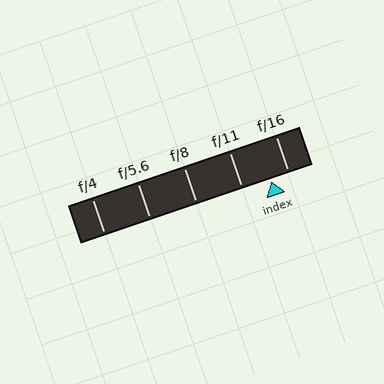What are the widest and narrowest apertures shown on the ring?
The widest aperture shown is f/4 and the narrowest is f/16.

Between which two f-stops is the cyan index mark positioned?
The index mark is between f/11 and f/16.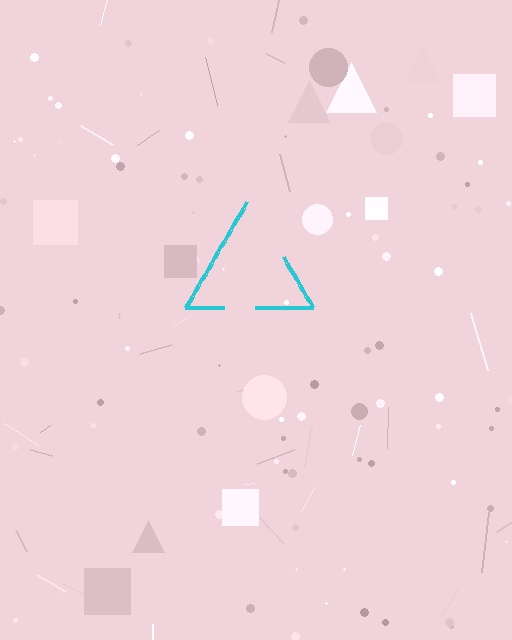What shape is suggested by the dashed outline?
The dashed outline suggests a triangle.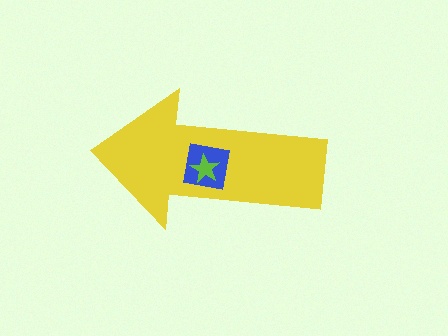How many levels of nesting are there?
3.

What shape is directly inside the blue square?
The lime star.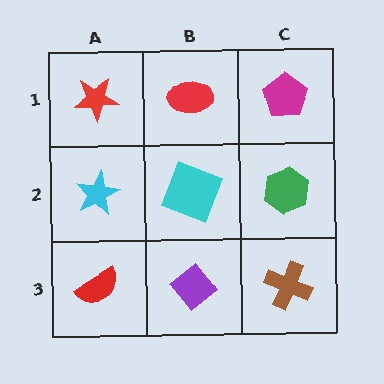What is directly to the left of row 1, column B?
A red star.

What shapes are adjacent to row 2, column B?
A red ellipse (row 1, column B), a purple diamond (row 3, column B), a cyan star (row 2, column A), a green hexagon (row 2, column C).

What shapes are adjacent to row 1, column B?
A cyan square (row 2, column B), a red star (row 1, column A), a magenta pentagon (row 1, column C).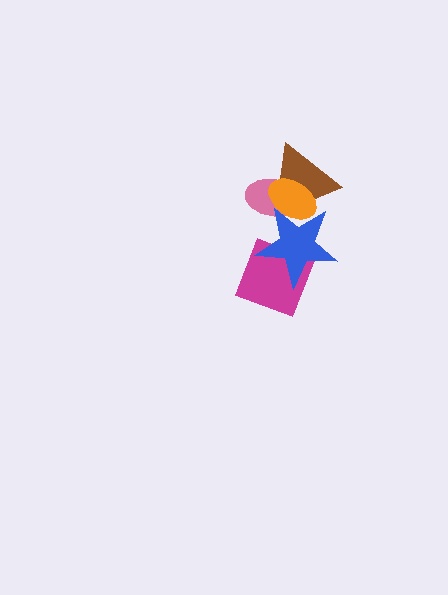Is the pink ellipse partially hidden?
Yes, it is partially covered by another shape.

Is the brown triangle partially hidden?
Yes, it is partially covered by another shape.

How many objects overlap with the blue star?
4 objects overlap with the blue star.